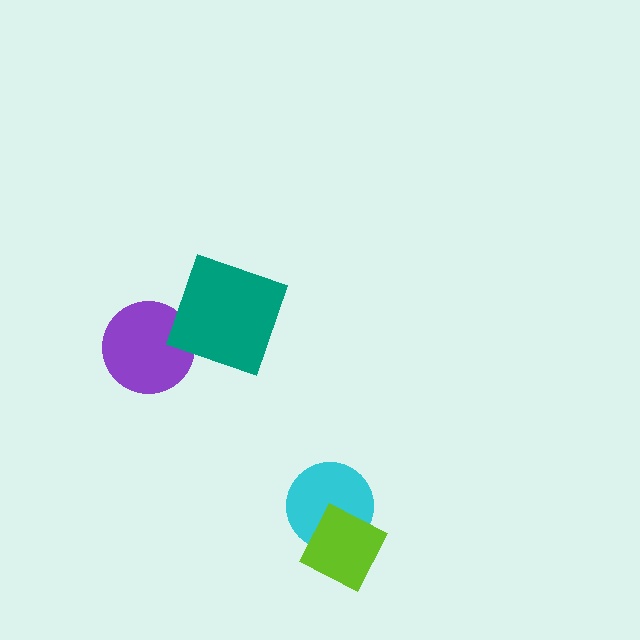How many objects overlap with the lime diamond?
1 object overlaps with the lime diamond.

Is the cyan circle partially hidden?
Yes, it is partially covered by another shape.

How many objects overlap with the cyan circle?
1 object overlaps with the cyan circle.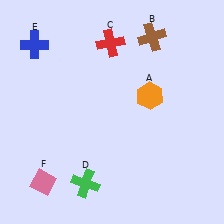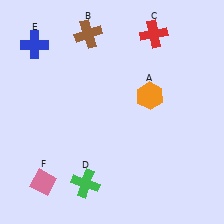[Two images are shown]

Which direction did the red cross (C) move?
The red cross (C) moved right.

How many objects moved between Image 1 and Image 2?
2 objects moved between the two images.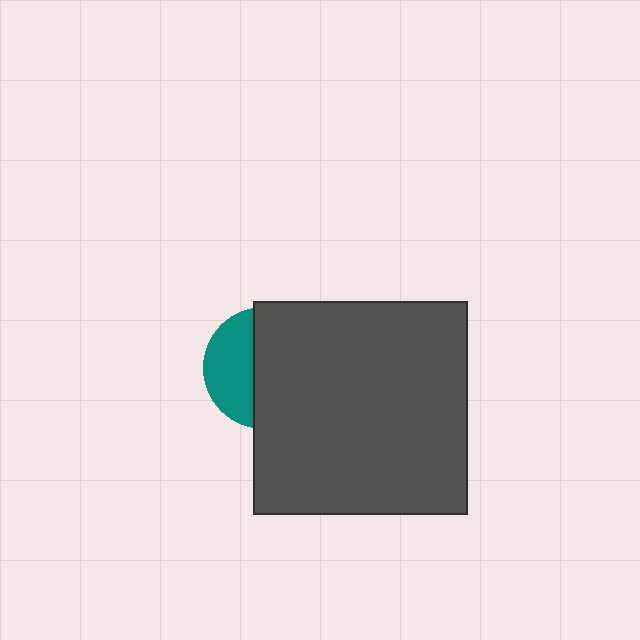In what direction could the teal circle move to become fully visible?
The teal circle could move left. That would shift it out from behind the dark gray square entirely.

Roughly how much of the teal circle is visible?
A small part of it is visible (roughly 39%).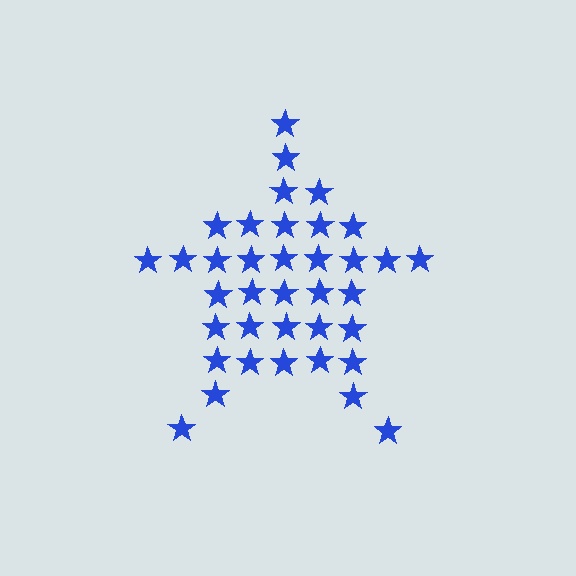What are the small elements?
The small elements are stars.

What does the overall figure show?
The overall figure shows a star.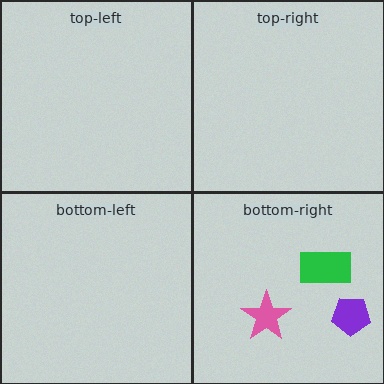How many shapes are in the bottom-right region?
3.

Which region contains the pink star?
The bottom-right region.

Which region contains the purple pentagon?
The bottom-right region.